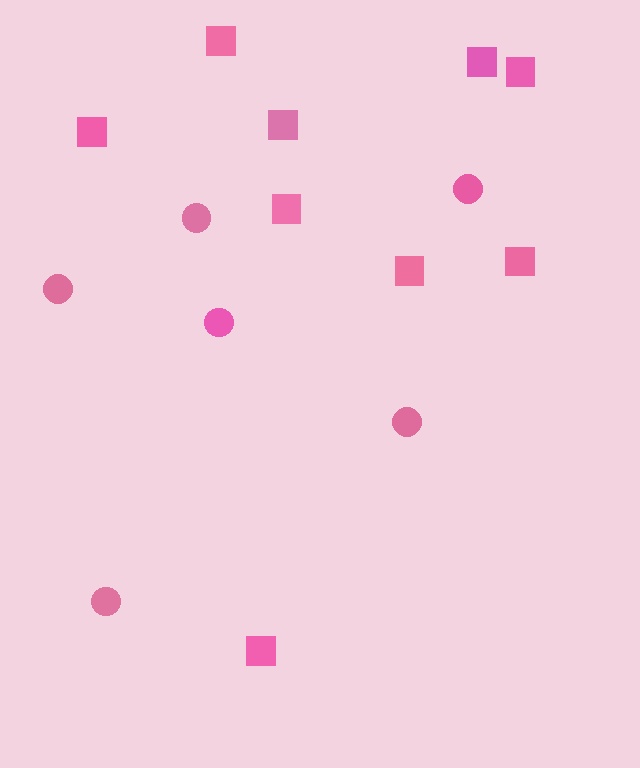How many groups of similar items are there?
There are 2 groups: one group of squares (9) and one group of circles (6).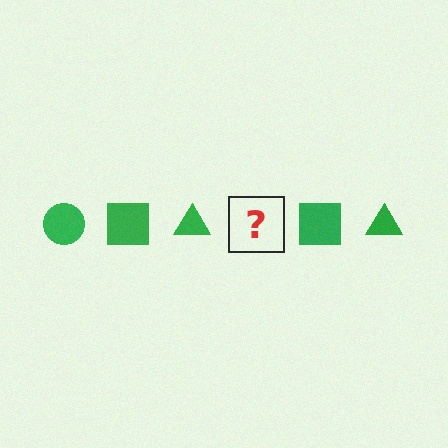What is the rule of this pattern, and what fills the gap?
The rule is that the pattern cycles through circle, square, triangle shapes in green. The gap should be filled with a green circle.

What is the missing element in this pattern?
The missing element is a green circle.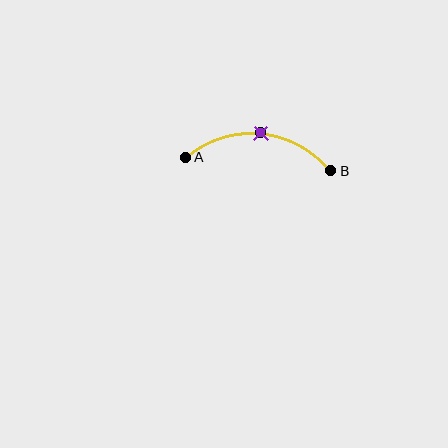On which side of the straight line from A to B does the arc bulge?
The arc bulges above the straight line connecting A and B.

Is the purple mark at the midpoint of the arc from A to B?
Yes. The purple mark lies on the arc at equal arc-length from both A and B — it is the arc midpoint.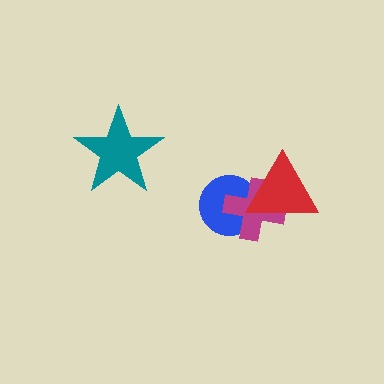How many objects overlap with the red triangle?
2 objects overlap with the red triangle.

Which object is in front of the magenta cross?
The red triangle is in front of the magenta cross.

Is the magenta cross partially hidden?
Yes, it is partially covered by another shape.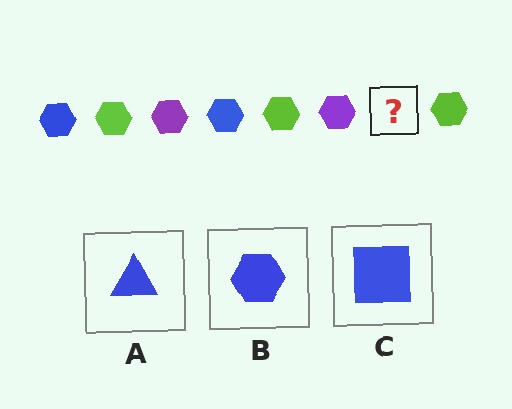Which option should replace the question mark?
Option B.